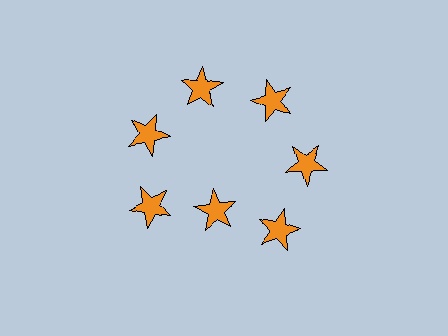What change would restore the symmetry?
The symmetry would be restored by moving it outward, back onto the ring so that all 7 stars sit at equal angles and equal distance from the center.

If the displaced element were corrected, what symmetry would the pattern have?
It would have 7-fold rotational symmetry — the pattern would map onto itself every 51 degrees.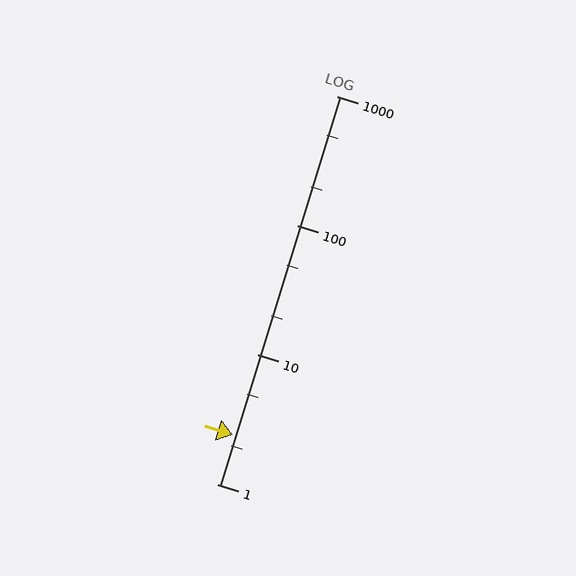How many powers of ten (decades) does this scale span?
The scale spans 3 decades, from 1 to 1000.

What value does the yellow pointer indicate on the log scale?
The pointer indicates approximately 2.4.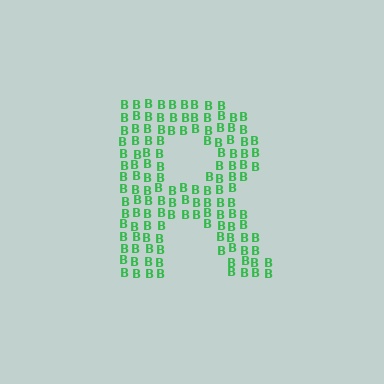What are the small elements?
The small elements are letter B's.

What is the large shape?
The large shape is the letter R.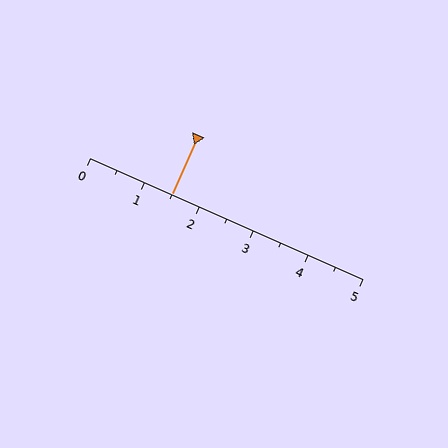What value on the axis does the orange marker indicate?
The marker indicates approximately 1.5.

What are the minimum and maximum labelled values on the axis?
The axis runs from 0 to 5.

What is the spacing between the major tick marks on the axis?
The major ticks are spaced 1 apart.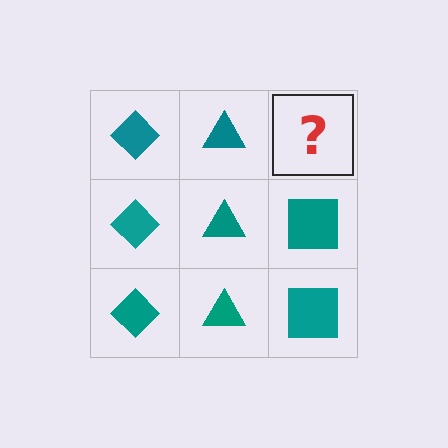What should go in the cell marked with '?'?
The missing cell should contain a teal square.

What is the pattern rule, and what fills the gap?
The rule is that each column has a consistent shape. The gap should be filled with a teal square.